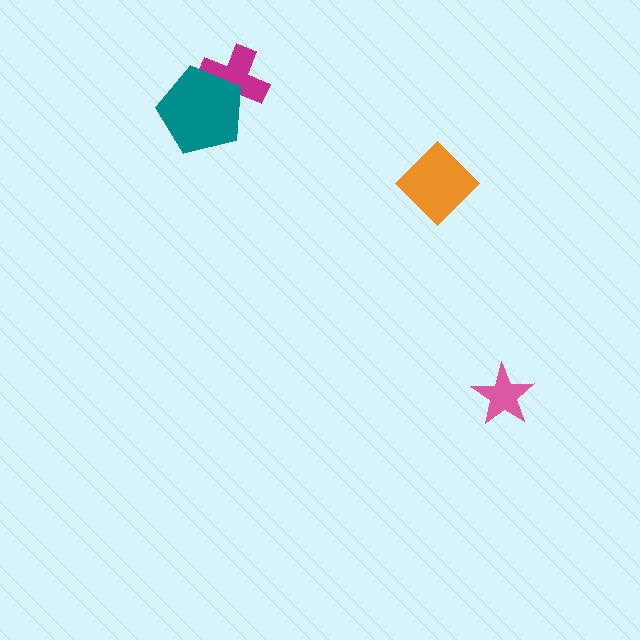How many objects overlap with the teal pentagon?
1 object overlaps with the teal pentagon.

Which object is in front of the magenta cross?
The teal pentagon is in front of the magenta cross.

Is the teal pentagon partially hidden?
No, no other shape covers it.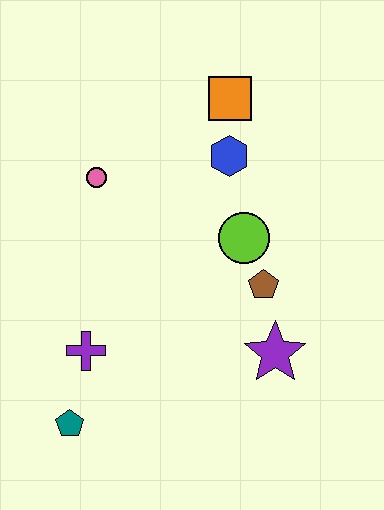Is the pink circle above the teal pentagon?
Yes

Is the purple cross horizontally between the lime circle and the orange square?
No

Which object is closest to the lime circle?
The brown pentagon is closest to the lime circle.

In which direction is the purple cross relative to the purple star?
The purple cross is to the left of the purple star.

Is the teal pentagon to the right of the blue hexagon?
No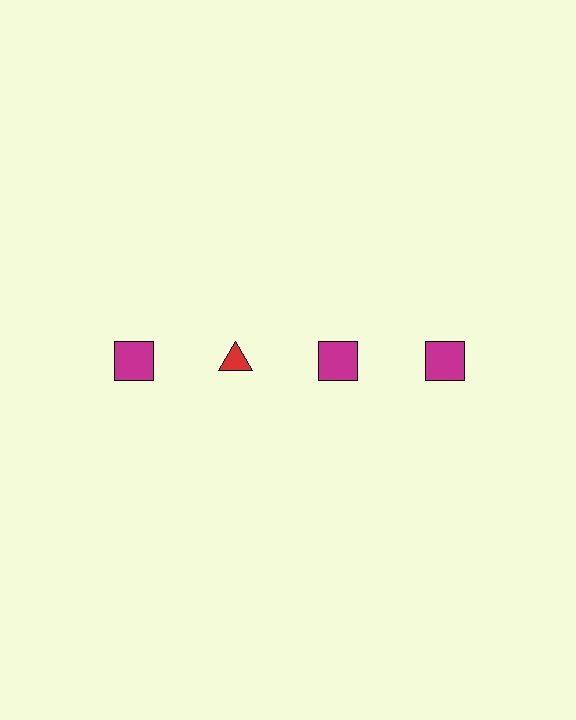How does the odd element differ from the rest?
It differs in both color (red instead of magenta) and shape (triangle instead of square).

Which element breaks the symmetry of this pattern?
The red triangle in the top row, second from left column breaks the symmetry. All other shapes are magenta squares.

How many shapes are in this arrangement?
There are 4 shapes arranged in a grid pattern.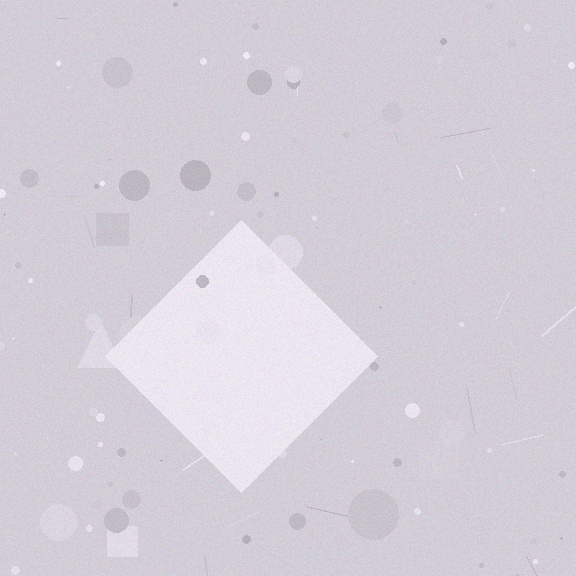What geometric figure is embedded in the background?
A diamond is embedded in the background.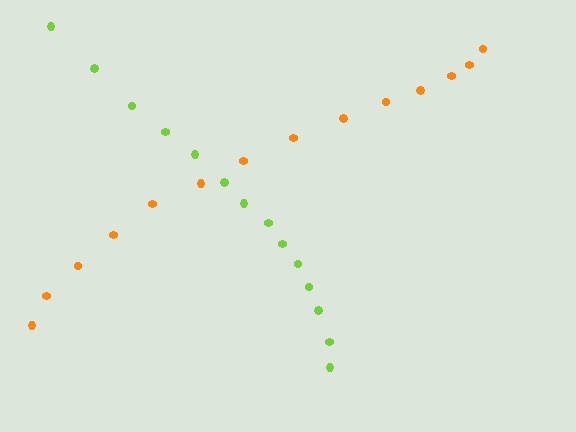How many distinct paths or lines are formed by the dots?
There are 2 distinct paths.